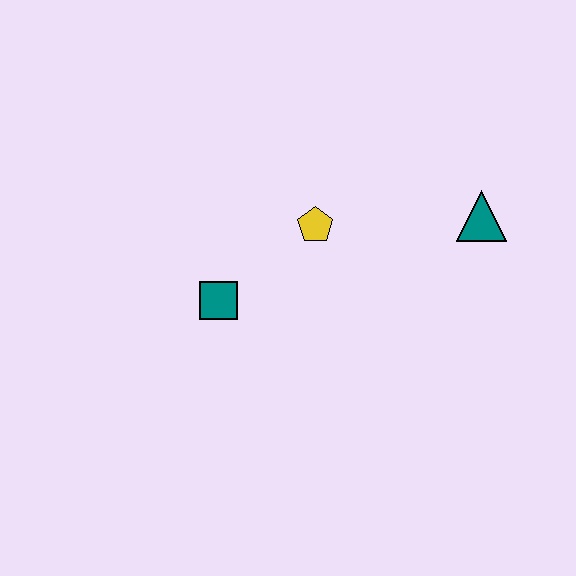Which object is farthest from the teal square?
The teal triangle is farthest from the teal square.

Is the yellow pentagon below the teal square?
No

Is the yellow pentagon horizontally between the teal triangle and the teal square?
Yes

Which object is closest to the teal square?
The yellow pentagon is closest to the teal square.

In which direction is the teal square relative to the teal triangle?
The teal square is to the left of the teal triangle.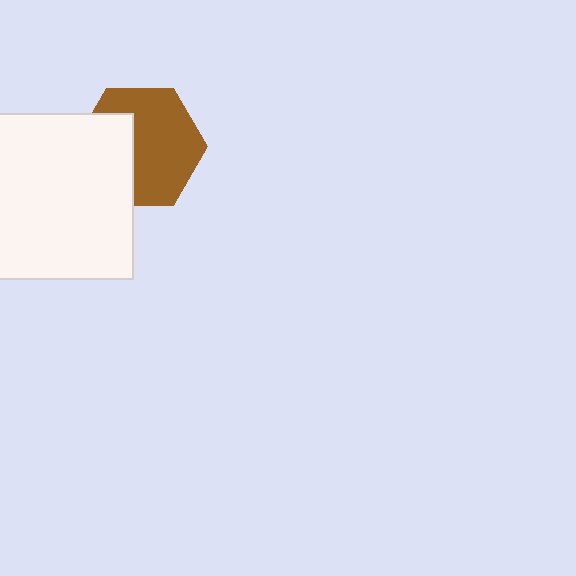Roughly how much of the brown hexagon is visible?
About half of it is visible (roughly 64%).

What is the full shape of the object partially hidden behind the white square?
The partially hidden object is a brown hexagon.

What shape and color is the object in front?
The object in front is a white square.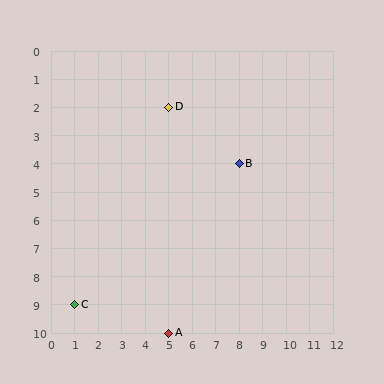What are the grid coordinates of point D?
Point D is at grid coordinates (5, 2).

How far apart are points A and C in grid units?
Points A and C are 4 columns and 1 row apart (about 4.1 grid units diagonally).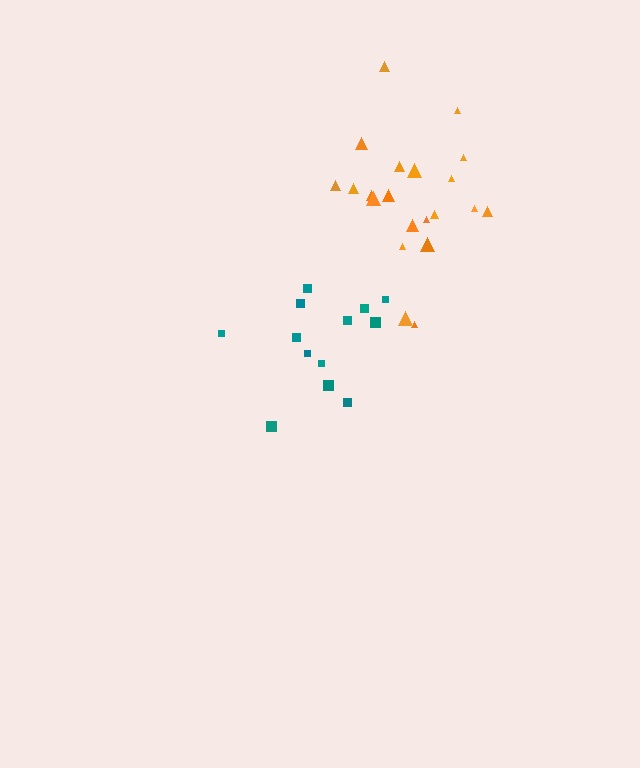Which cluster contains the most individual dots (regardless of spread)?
Orange (21).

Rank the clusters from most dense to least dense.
teal, orange.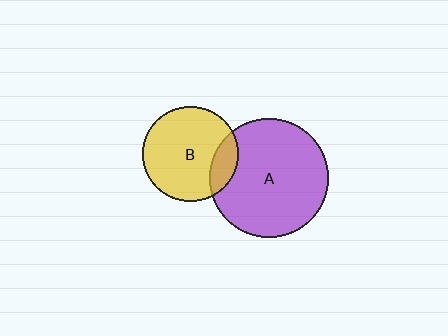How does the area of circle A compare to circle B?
Approximately 1.6 times.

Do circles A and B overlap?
Yes.